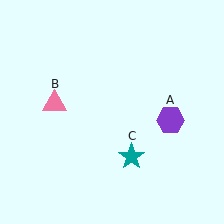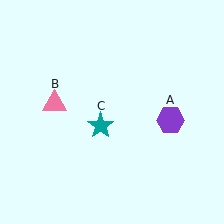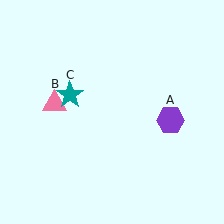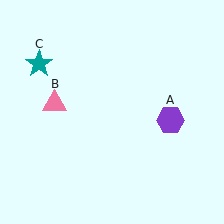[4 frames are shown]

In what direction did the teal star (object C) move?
The teal star (object C) moved up and to the left.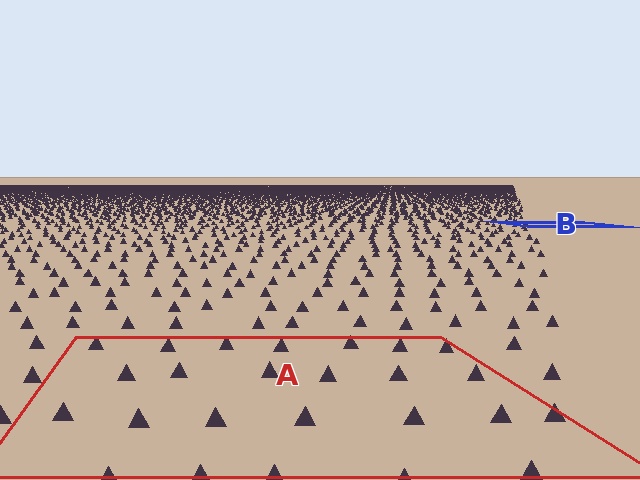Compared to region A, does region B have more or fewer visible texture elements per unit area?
Region B has more texture elements per unit area — they are packed more densely because it is farther away.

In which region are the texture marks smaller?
The texture marks are smaller in region B, because it is farther away.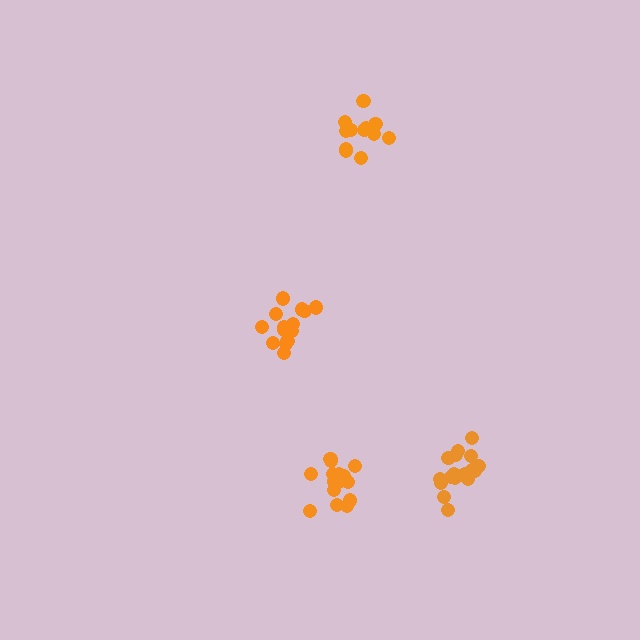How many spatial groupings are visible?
There are 4 spatial groupings.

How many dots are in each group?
Group 1: 12 dots, Group 2: 18 dots, Group 3: 15 dots, Group 4: 15 dots (60 total).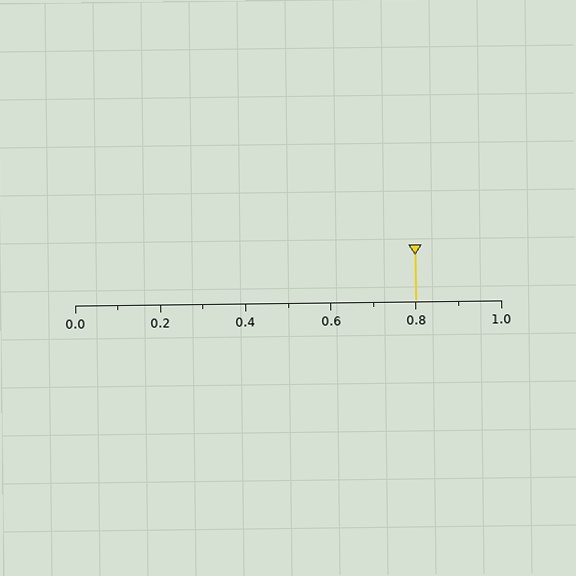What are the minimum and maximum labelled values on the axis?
The axis runs from 0.0 to 1.0.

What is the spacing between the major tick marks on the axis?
The major ticks are spaced 0.2 apart.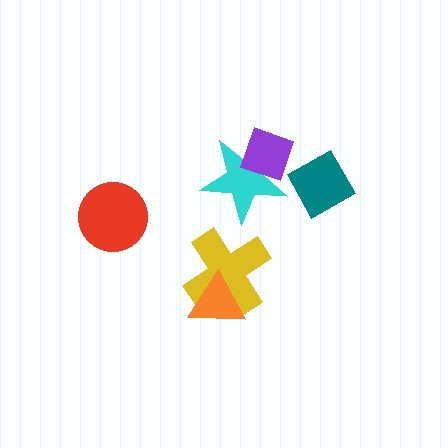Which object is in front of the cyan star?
The purple diamond is in front of the cyan star.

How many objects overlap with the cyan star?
1 object overlaps with the cyan star.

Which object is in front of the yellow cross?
The orange triangle is in front of the yellow cross.